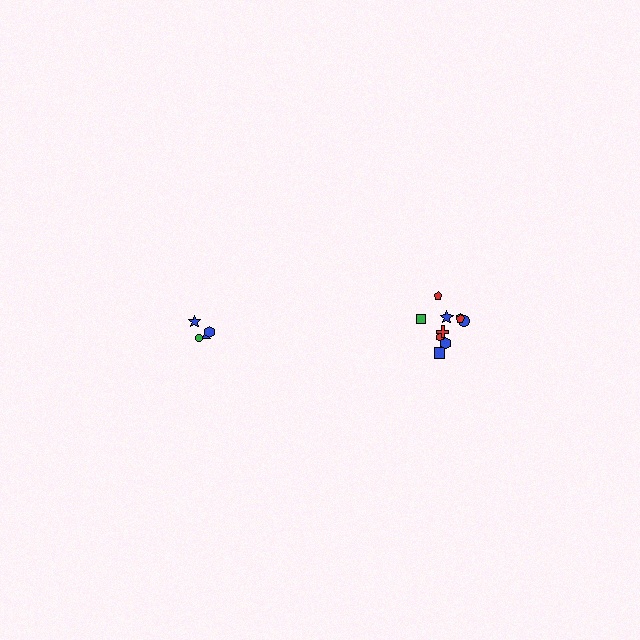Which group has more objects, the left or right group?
The right group.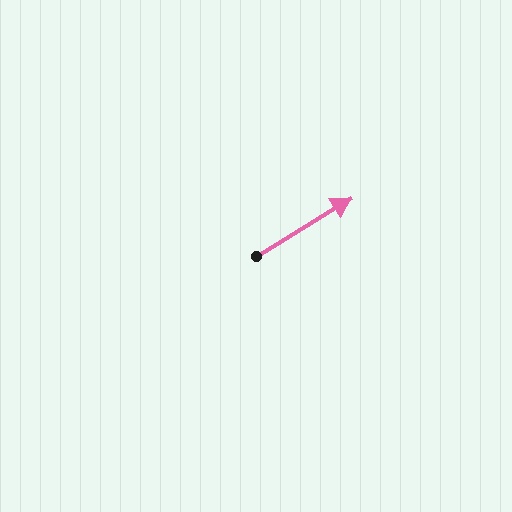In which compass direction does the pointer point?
Northeast.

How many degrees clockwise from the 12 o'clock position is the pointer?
Approximately 59 degrees.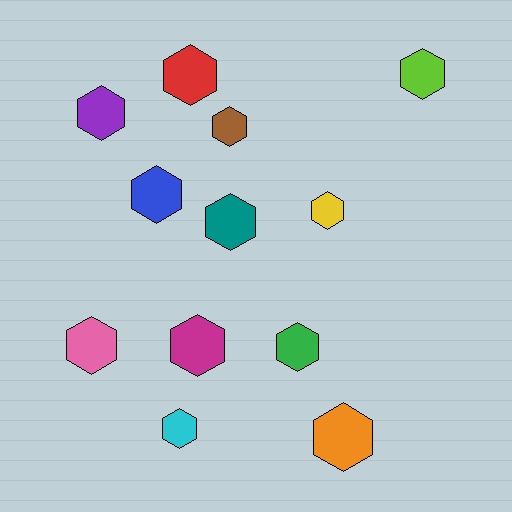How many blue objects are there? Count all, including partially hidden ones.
There is 1 blue object.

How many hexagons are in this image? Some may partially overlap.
There are 12 hexagons.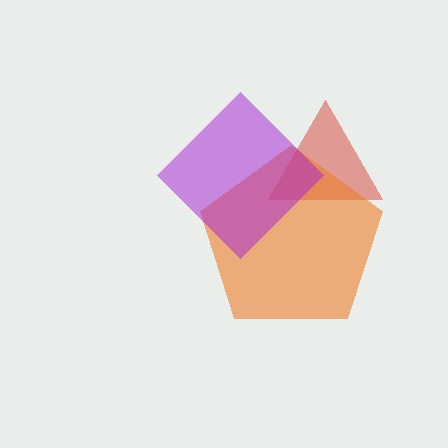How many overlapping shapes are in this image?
There are 3 overlapping shapes in the image.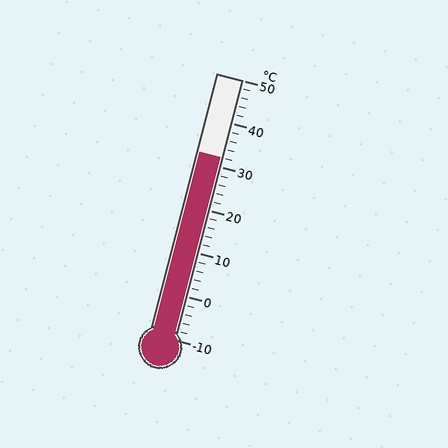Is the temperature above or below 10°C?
The temperature is above 10°C.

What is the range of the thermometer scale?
The thermometer scale ranges from -10°C to 50°C.